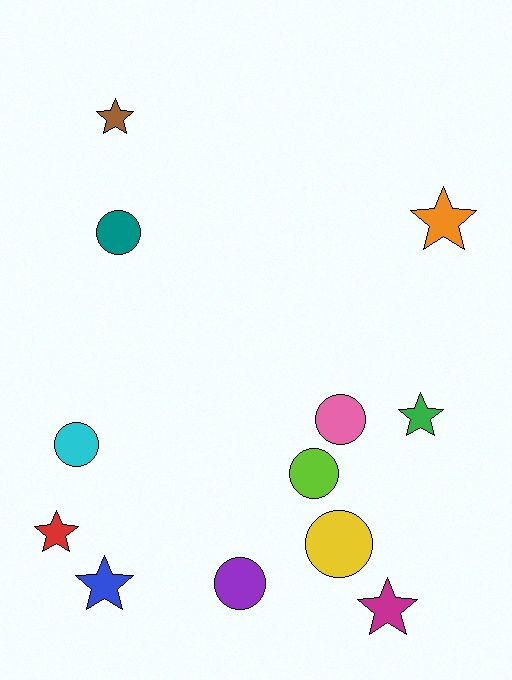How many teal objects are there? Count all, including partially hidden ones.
There is 1 teal object.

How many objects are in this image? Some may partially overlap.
There are 12 objects.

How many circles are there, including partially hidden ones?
There are 6 circles.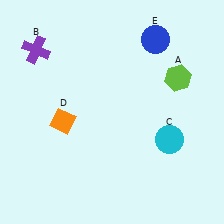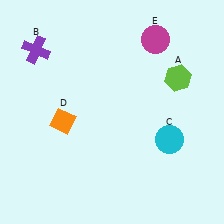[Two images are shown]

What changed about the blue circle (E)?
In Image 1, E is blue. In Image 2, it changed to magenta.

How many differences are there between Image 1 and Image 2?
There is 1 difference between the two images.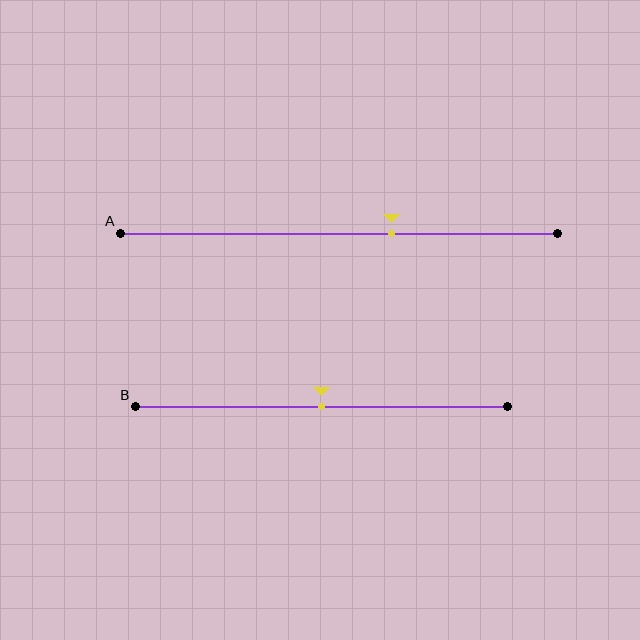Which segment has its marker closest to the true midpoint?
Segment B has its marker closest to the true midpoint.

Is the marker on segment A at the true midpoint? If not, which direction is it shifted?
No, the marker on segment A is shifted to the right by about 12% of the segment length.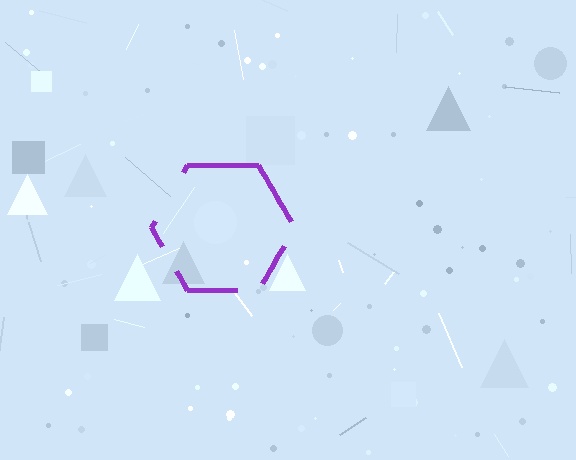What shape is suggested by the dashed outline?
The dashed outline suggests a hexagon.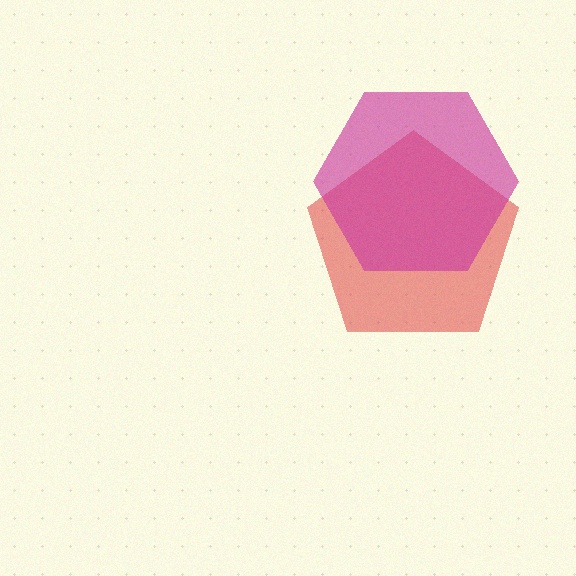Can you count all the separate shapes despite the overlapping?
Yes, there are 2 separate shapes.